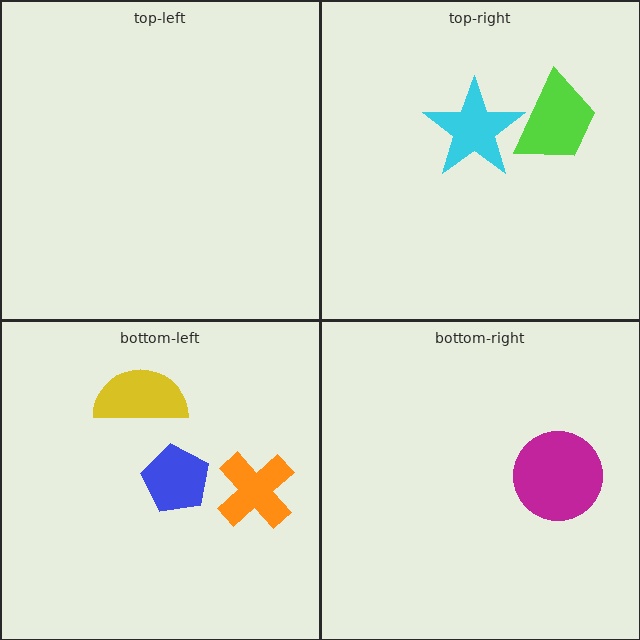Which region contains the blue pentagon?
The bottom-left region.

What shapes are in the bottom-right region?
The magenta circle.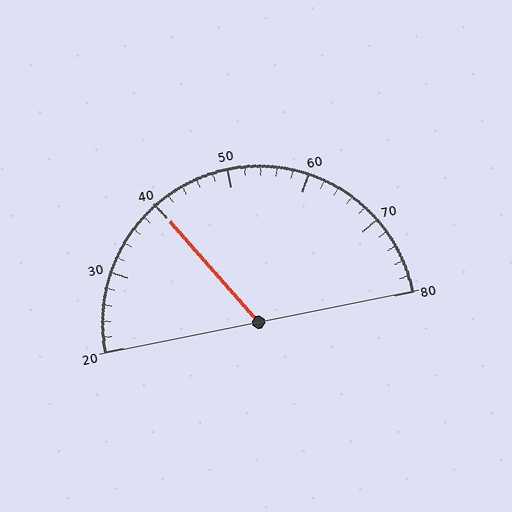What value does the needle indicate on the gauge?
The needle indicates approximately 40.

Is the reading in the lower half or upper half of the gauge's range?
The reading is in the lower half of the range (20 to 80).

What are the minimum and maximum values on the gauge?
The gauge ranges from 20 to 80.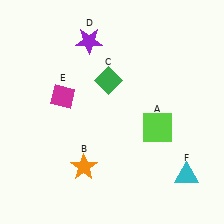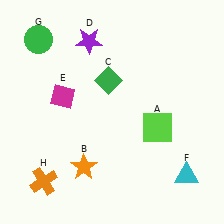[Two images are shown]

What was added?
A green circle (G), an orange cross (H) were added in Image 2.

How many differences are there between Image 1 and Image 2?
There are 2 differences between the two images.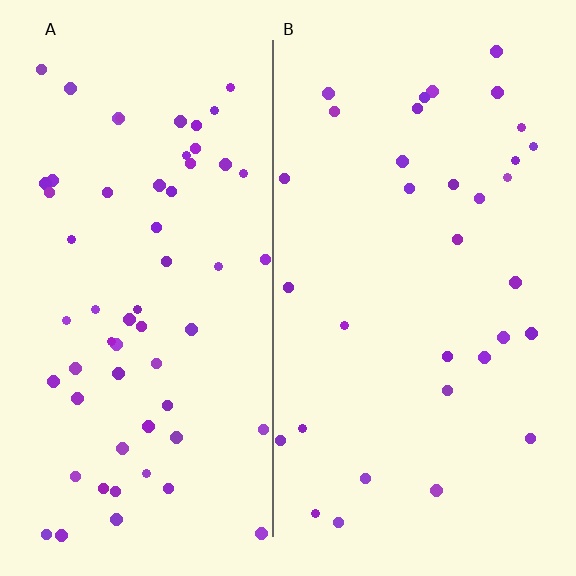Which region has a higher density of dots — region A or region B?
A (the left).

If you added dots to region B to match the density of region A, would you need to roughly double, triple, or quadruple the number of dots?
Approximately double.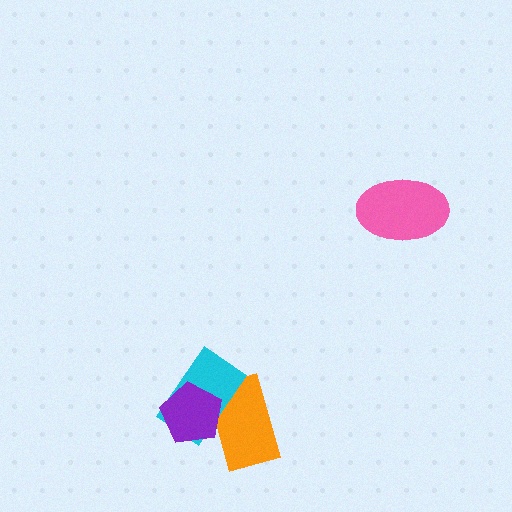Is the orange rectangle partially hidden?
Yes, it is partially covered by another shape.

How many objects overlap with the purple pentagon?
2 objects overlap with the purple pentagon.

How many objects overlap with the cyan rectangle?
2 objects overlap with the cyan rectangle.